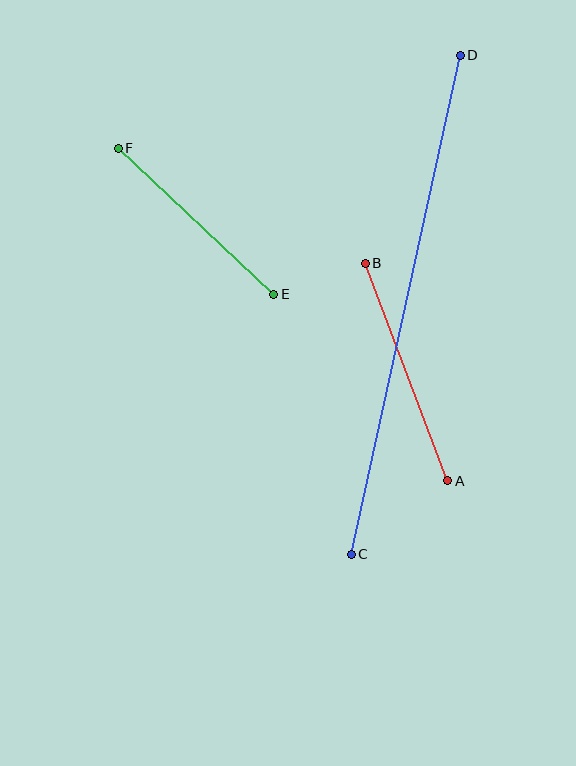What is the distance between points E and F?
The distance is approximately 213 pixels.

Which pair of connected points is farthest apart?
Points C and D are farthest apart.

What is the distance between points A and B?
The distance is approximately 233 pixels.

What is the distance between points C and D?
The distance is approximately 511 pixels.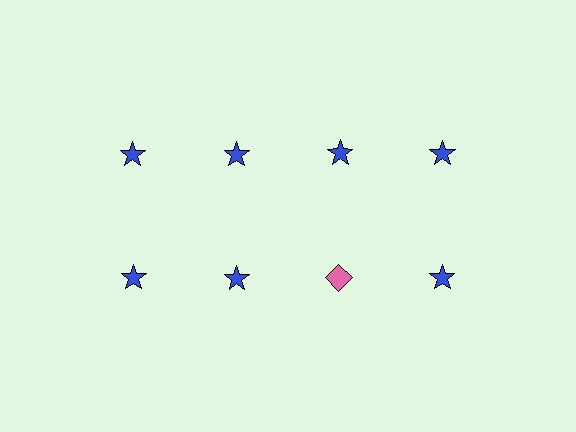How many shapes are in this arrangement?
There are 8 shapes arranged in a grid pattern.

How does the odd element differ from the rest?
It differs in both color (pink instead of blue) and shape (diamond instead of star).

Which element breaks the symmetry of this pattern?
The pink diamond in the second row, center column breaks the symmetry. All other shapes are blue stars.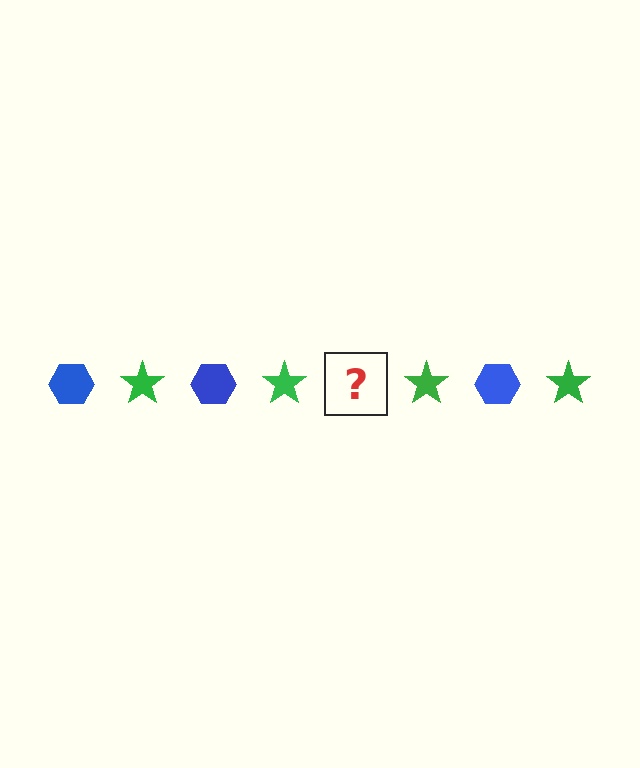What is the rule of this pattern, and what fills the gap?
The rule is that the pattern alternates between blue hexagon and green star. The gap should be filled with a blue hexagon.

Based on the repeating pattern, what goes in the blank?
The blank should be a blue hexagon.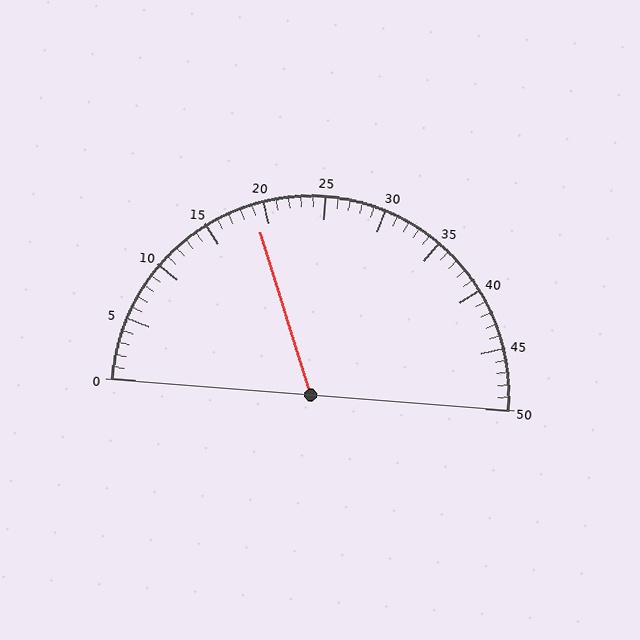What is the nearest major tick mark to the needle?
The nearest major tick mark is 20.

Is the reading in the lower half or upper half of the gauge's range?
The reading is in the lower half of the range (0 to 50).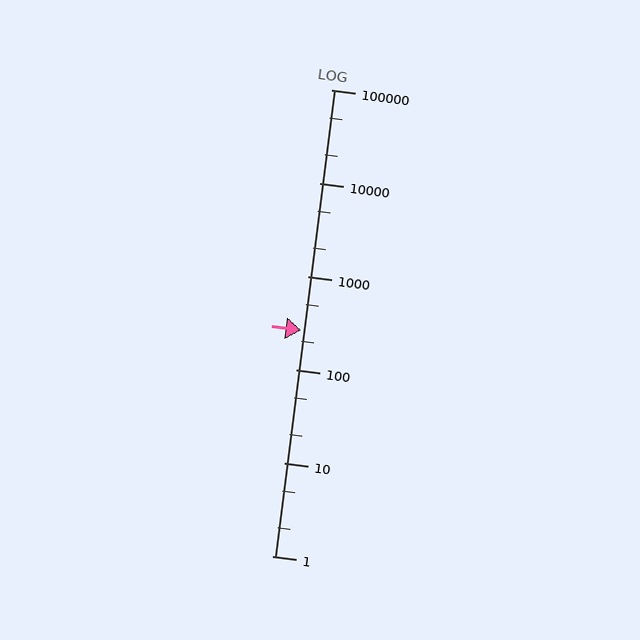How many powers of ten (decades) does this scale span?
The scale spans 5 decades, from 1 to 100000.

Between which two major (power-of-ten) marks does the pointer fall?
The pointer is between 100 and 1000.